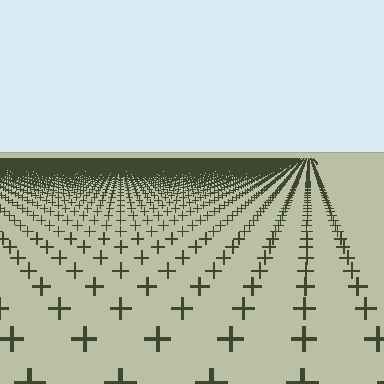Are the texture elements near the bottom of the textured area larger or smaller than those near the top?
Larger. Near the bottom, elements are closer to the viewer and appear at a bigger on-screen size.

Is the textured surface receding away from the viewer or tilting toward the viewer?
The surface is receding away from the viewer. Texture elements get smaller and denser toward the top.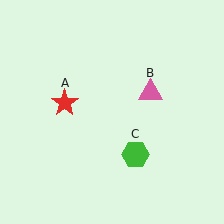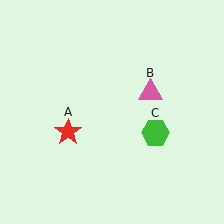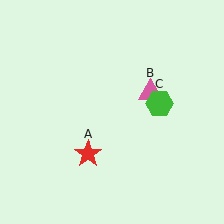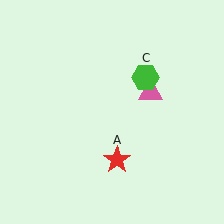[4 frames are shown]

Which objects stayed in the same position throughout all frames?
Pink triangle (object B) remained stationary.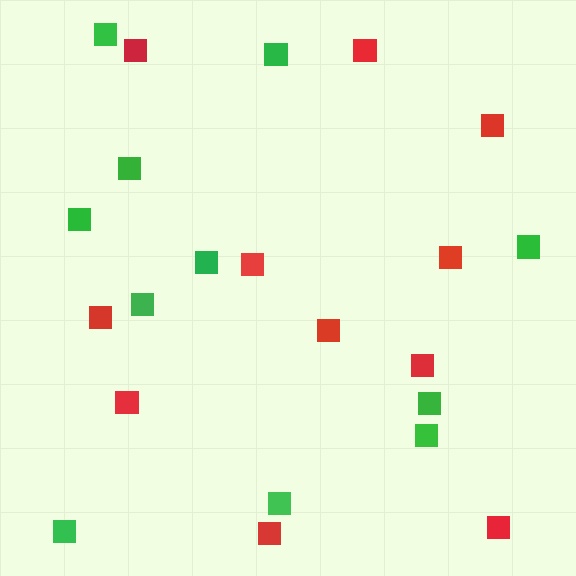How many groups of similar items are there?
There are 2 groups: one group of green squares (11) and one group of red squares (11).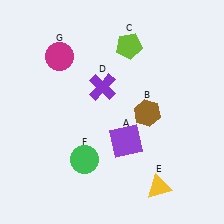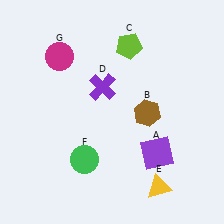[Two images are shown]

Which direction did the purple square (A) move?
The purple square (A) moved right.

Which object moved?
The purple square (A) moved right.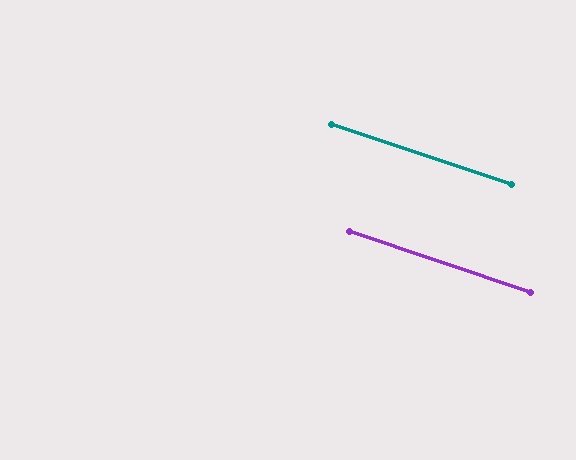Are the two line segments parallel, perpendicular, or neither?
Parallel — their directions differ by only 0.2°.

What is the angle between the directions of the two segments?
Approximately 0 degrees.